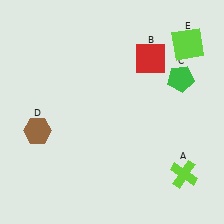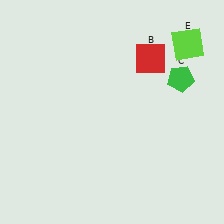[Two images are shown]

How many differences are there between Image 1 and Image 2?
There are 2 differences between the two images.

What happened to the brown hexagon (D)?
The brown hexagon (D) was removed in Image 2. It was in the bottom-left area of Image 1.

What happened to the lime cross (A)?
The lime cross (A) was removed in Image 2. It was in the bottom-right area of Image 1.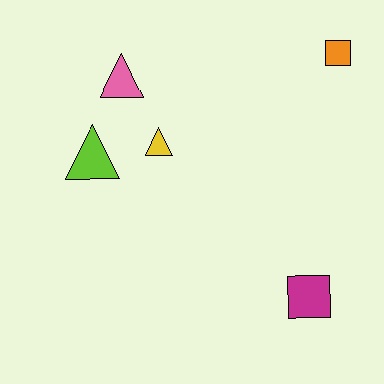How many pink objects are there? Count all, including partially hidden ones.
There is 1 pink object.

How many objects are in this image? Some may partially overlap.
There are 5 objects.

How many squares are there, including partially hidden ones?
There are 2 squares.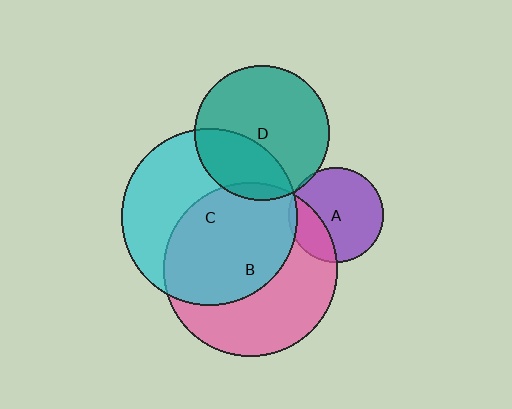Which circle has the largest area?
Circle C (cyan).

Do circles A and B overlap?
Yes.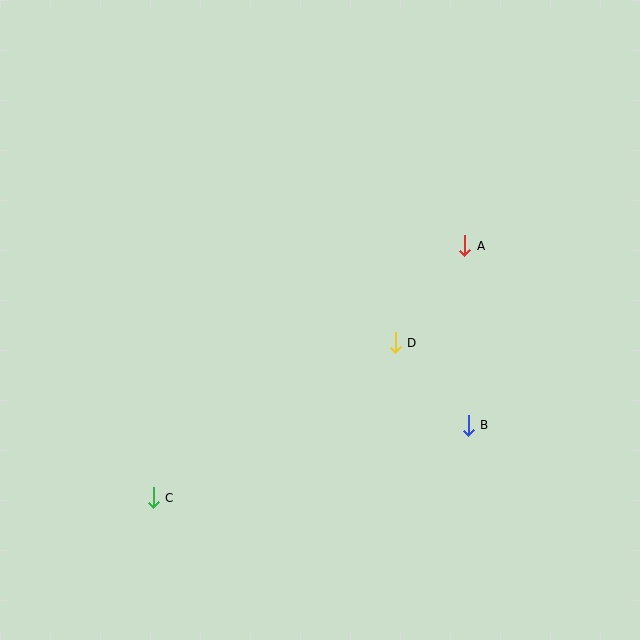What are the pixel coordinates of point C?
Point C is at (153, 498).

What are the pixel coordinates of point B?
Point B is at (468, 425).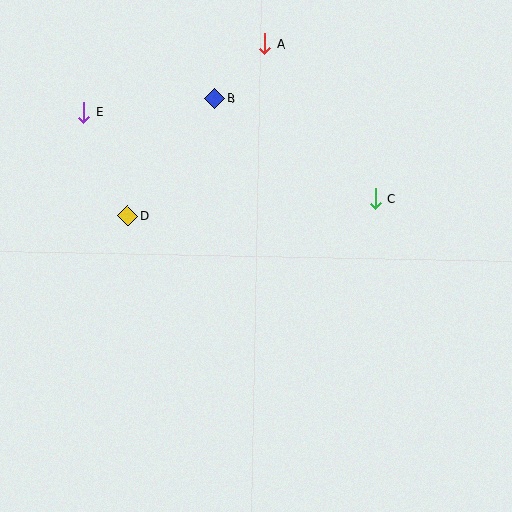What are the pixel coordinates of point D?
Point D is at (127, 216).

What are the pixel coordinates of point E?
Point E is at (83, 112).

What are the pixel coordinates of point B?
Point B is at (215, 99).